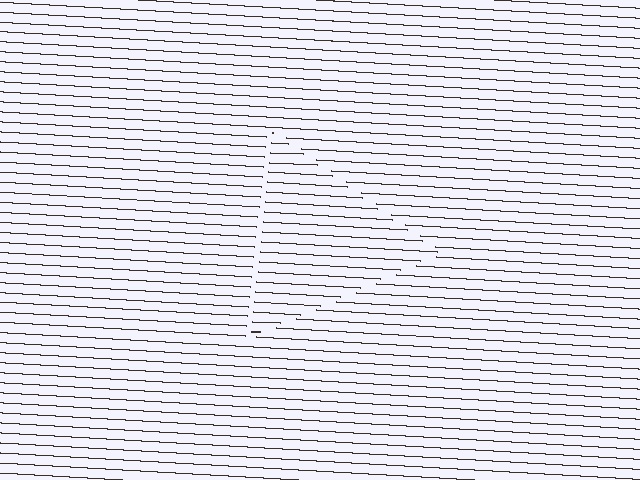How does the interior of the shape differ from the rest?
The interior of the shape contains the same grating, shifted by half a period — the contour is defined by the phase discontinuity where line-ends from the inner and outer gratings abut.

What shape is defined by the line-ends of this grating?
An illusory triangle. The interior of the shape contains the same grating, shifted by half a period — the contour is defined by the phase discontinuity where line-ends from the inner and outer gratings abut.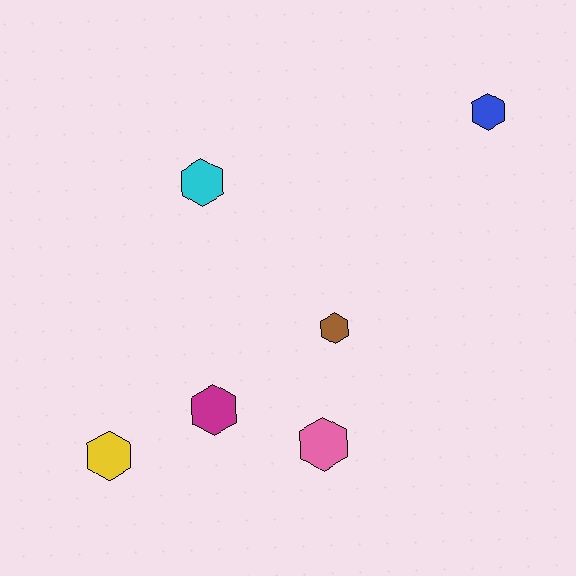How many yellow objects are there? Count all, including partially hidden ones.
There is 1 yellow object.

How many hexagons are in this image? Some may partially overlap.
There are 6 hexagons.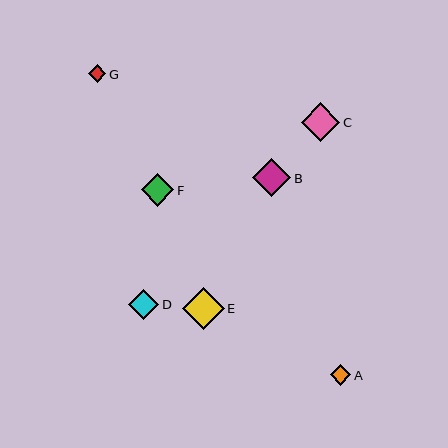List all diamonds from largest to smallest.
From largest to smallest: E, C, B, F, D, A, G.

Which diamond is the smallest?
Diamond G is the smallest with a size of approximately 17 pixels.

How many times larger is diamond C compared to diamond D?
Diamond C is approximately 1.3 times the size of diamond D.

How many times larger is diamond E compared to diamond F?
Diamond E is approximately 1.3 times the size of diamond F.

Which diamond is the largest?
Diamond E is the largest with a size of approximately 42 pixels.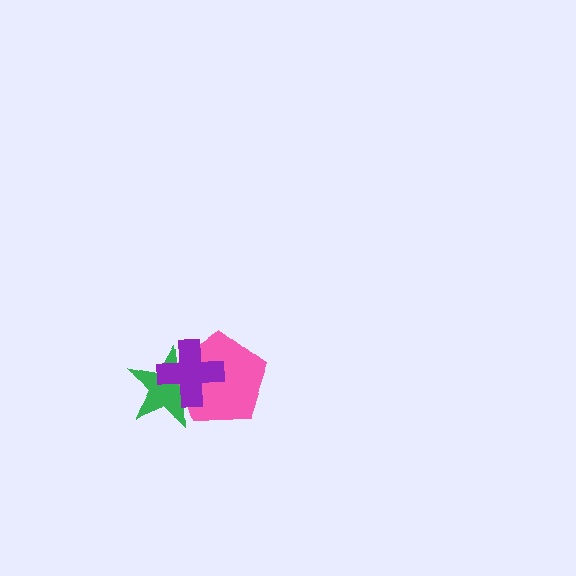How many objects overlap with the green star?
2 objects overlap with the green star.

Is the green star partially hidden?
Yes, it is partially covered by another shape.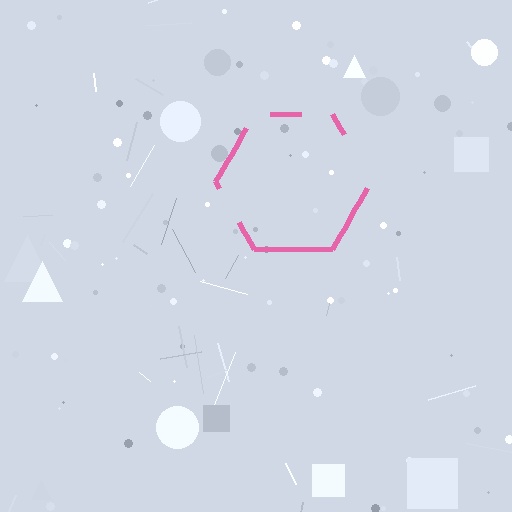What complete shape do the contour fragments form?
The contour fragments form a hexagon.